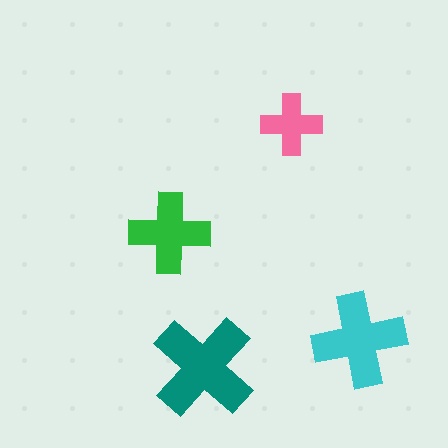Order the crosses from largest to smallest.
the teal one, the cyan one, the green one, the pink one.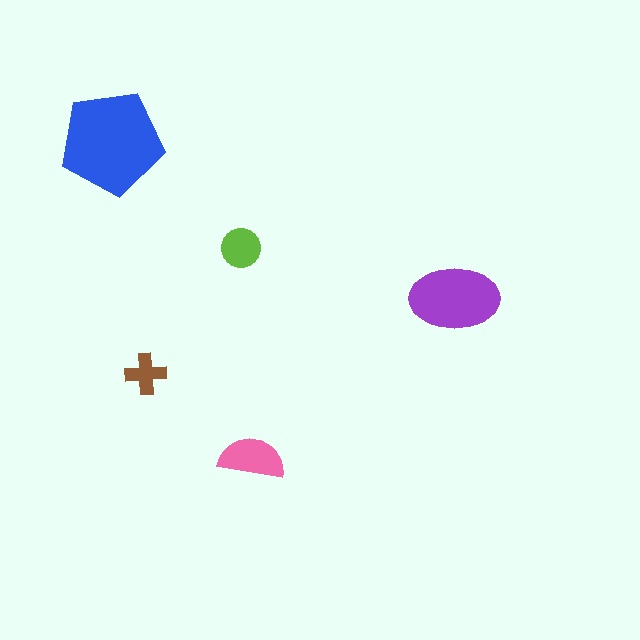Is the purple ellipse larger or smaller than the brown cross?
Larger.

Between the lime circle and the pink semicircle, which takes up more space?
The pink semicircle.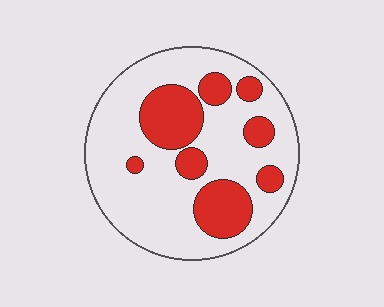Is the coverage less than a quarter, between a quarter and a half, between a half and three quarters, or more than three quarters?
Between a quarter and a half.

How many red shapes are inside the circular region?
8.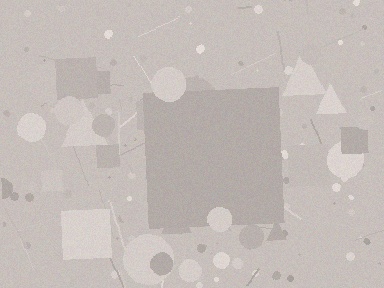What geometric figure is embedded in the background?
A square is embedded in the background.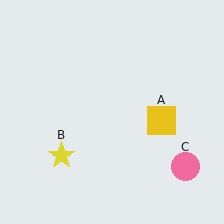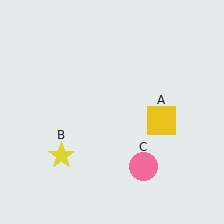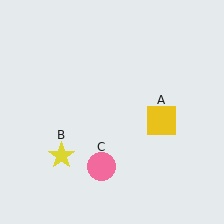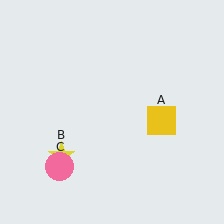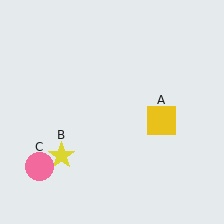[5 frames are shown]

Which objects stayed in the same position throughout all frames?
Yellow square (object A) and yellow star (object B) remained stationary.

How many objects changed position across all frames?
1 object changed position: pink circle (object C).